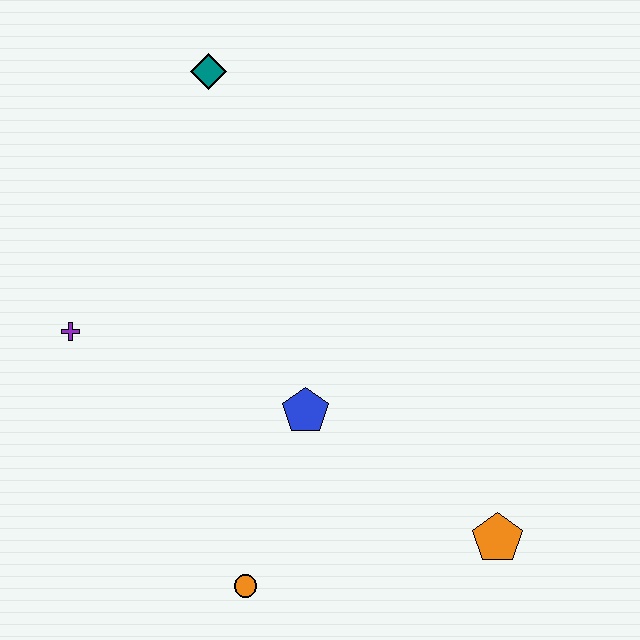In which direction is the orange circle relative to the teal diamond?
The orange circle is below the teal diamond.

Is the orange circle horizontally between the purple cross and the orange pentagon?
Yes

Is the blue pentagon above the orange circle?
Yes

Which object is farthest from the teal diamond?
The orange pentagon is farthest from the teal diamond.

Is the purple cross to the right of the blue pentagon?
No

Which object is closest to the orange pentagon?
The blue pentagon is closest to the orange pentagon.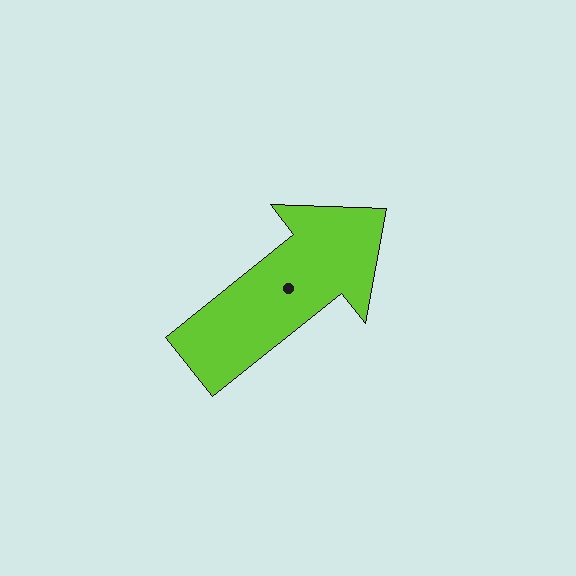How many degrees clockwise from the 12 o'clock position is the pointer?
Approximately 51 degrees.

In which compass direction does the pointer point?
Northeast.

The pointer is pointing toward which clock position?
Roughly 2 o'clock.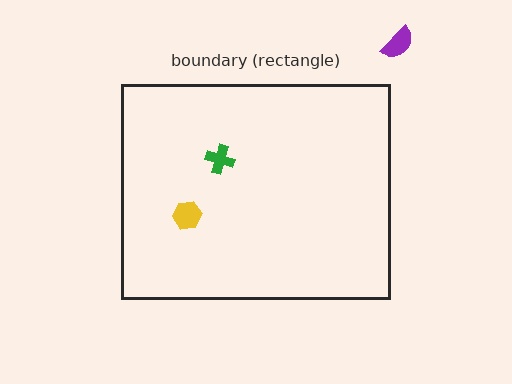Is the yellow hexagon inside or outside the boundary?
Inside.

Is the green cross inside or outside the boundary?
Inside.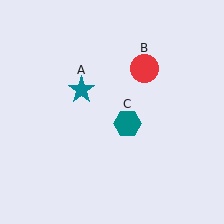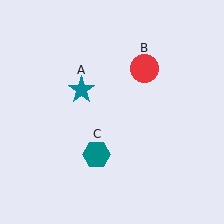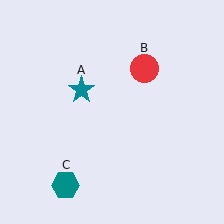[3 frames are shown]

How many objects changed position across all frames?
1 object changed position: teal hexagon (object C).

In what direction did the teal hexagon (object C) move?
The teal hexagon (object C) moved down and to the left.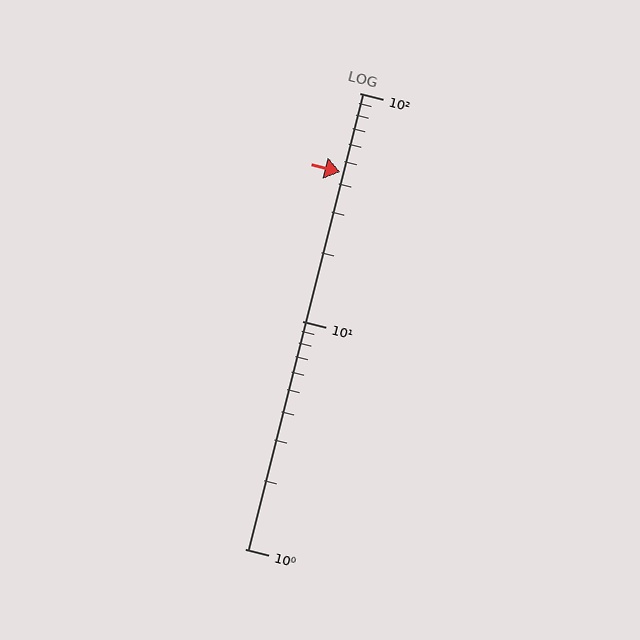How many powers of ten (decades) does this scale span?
The scale spans 2 decades, from 1 to 100.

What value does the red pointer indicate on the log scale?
The pointer indicates approximately 45.